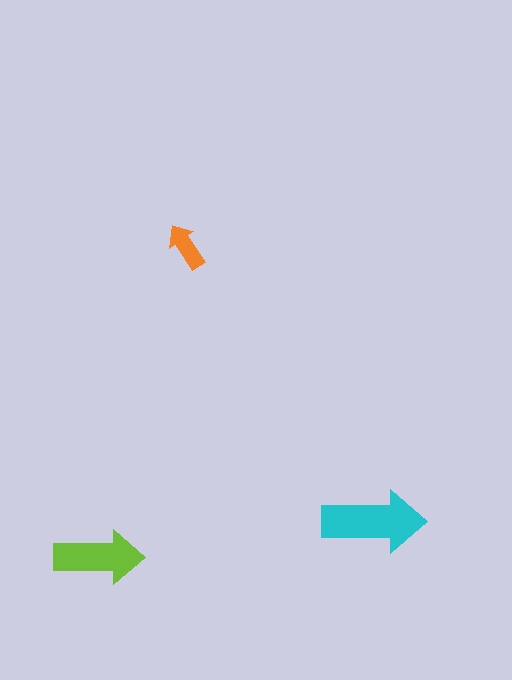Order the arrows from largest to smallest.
the cyan one, the lime one, the orange one.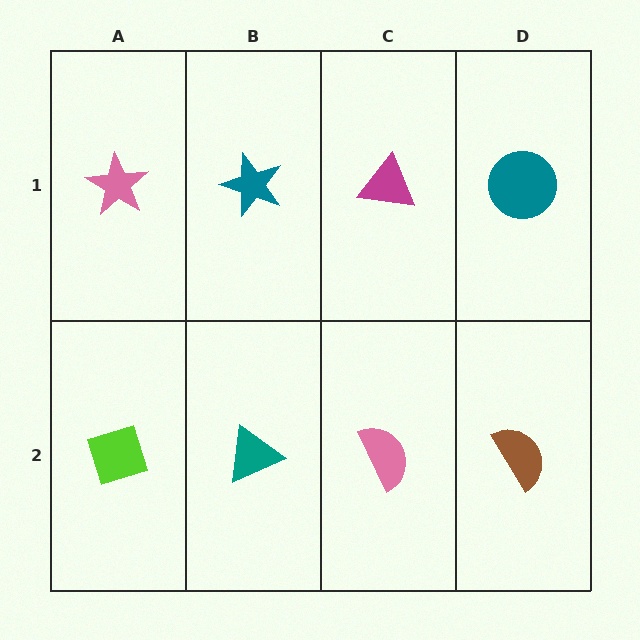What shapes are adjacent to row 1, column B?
A teal triangle (row 2, column B), a pink star (row 1, column A), a magenta triangle (row 1, column C).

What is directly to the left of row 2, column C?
A teal triangle.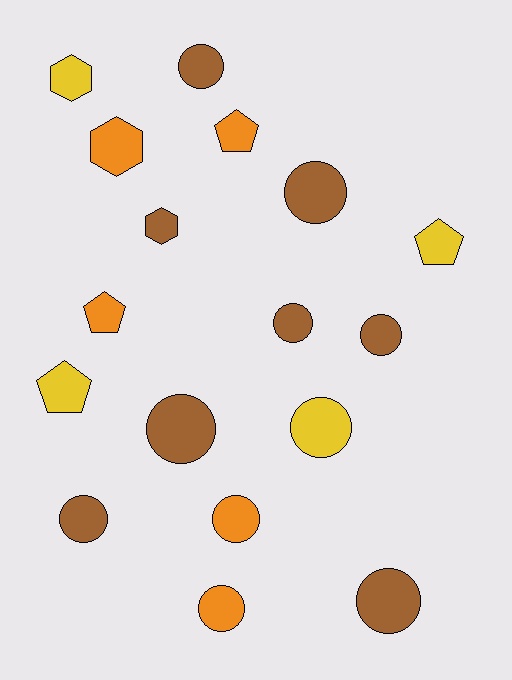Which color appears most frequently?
Brown, with 8 objects.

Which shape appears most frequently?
Circle, with 10 objects.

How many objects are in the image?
There are 17 objects.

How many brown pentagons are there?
There are no brown pentagons.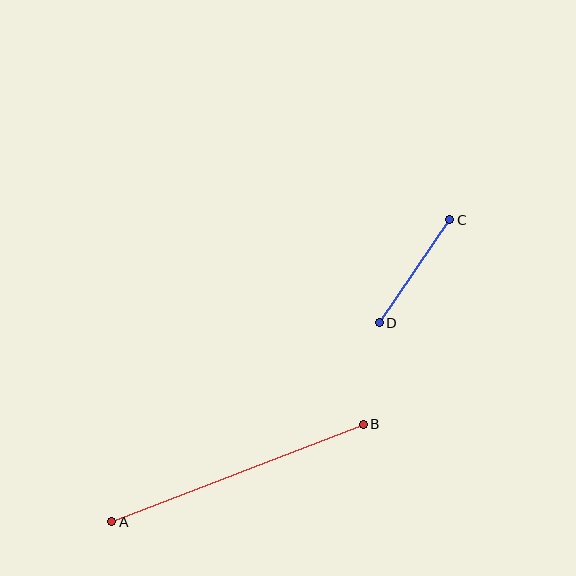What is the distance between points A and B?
The distance is approximately 270 pixels.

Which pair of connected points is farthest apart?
Points A and B are farthest apart.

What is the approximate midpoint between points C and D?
The midpoint is at approximately (415, 271) pixels.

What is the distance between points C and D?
The distance is approximately 125 pixels.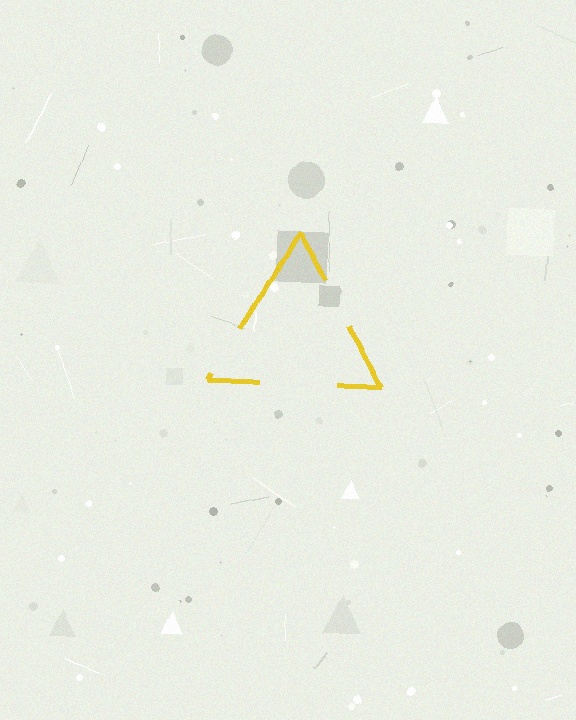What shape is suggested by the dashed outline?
The dashed outline suggests a triangle.